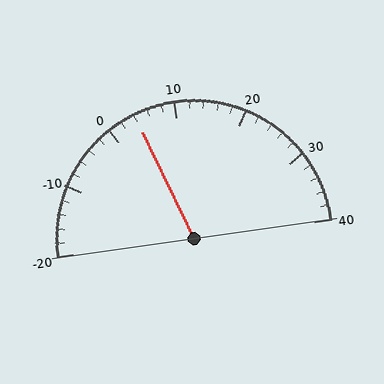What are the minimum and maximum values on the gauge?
The gauge ranges from -20 to 40.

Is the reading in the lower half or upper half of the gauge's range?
The reading is in the lower half of the range (-20 to 40).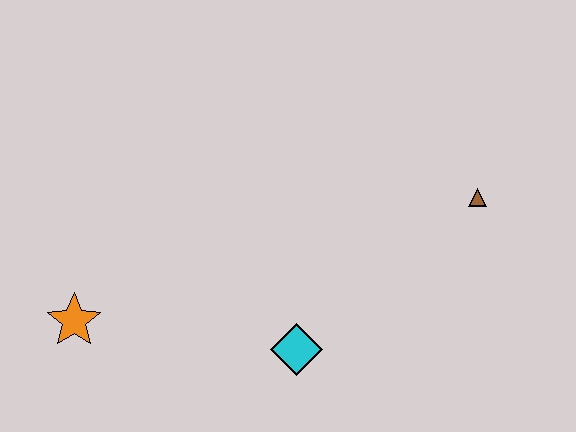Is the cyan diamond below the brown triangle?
Yes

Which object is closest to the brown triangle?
The cyan diamond is closest to the brown triangle.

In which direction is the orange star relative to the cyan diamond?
The orange star is to the left of the cyan diamond.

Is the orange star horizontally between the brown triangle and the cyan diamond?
No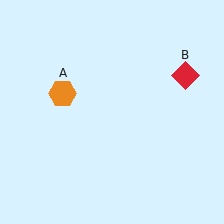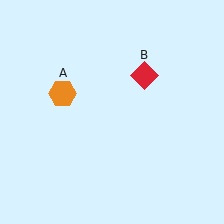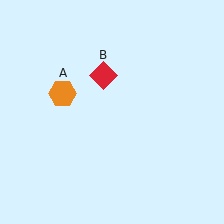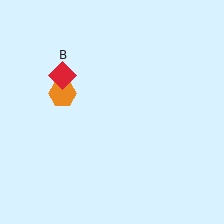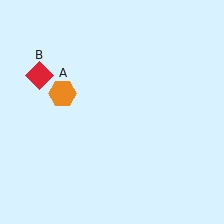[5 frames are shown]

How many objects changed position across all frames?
1 object changed position: red diamond (object B).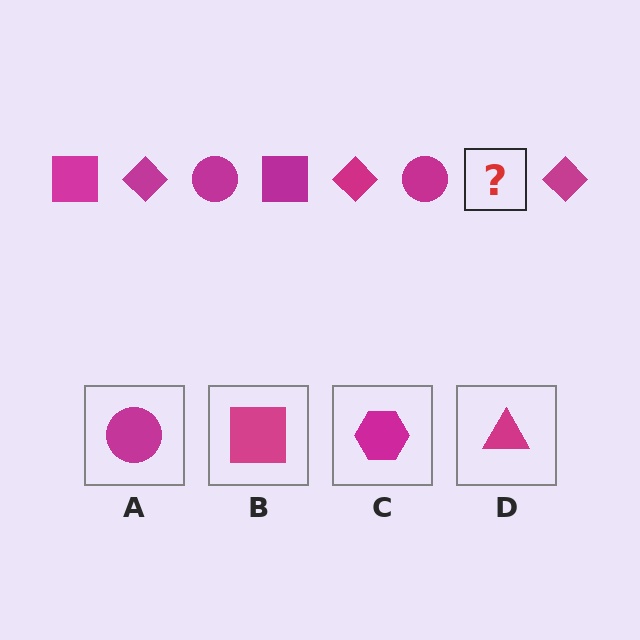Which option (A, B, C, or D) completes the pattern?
B.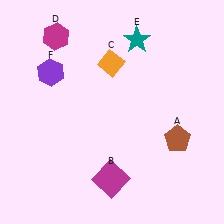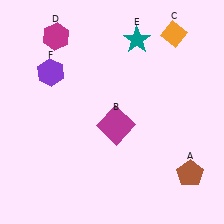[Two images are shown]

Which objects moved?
The objects that moved are: the brown pentagon (A), the magenta square (B), the orange diamond (C).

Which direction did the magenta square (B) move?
The magenta square (B) moved up.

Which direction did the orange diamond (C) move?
The orange diamond (C) moved right.